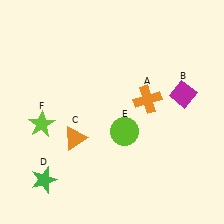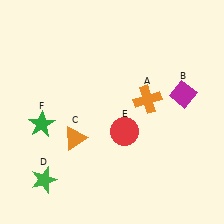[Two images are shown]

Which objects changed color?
E changed from lime to red. F changed from lime to green.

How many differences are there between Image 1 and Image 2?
There are 2 differences between the two images.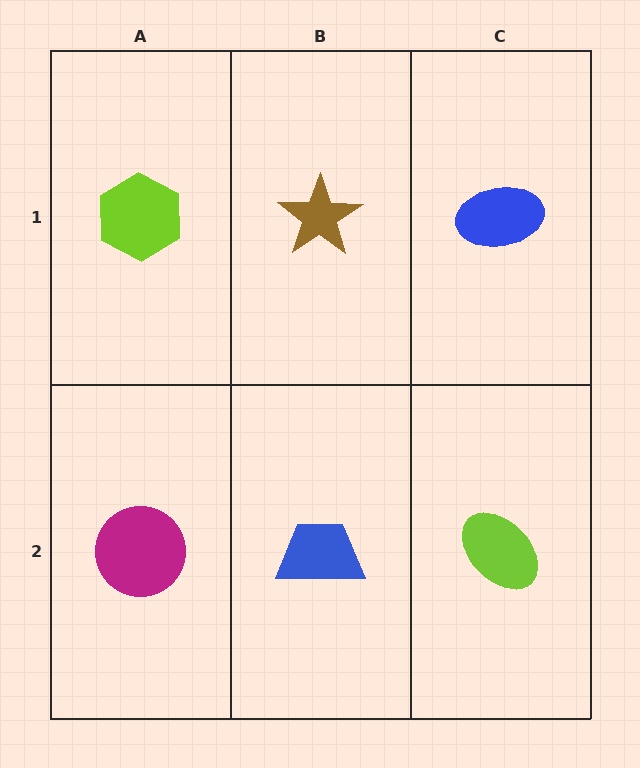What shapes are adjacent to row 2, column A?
A lime hexagon (row 1, column A), a blue trapezoid (row 2, column B).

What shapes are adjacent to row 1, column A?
A magenta circle (row 2, column A), a brown star (row 1, column B).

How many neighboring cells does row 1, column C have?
2.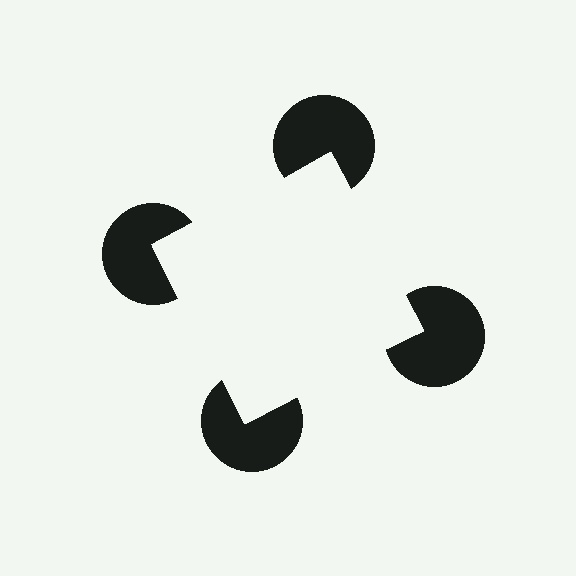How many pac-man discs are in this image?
There are 4 — one at each vertex of the illusory square.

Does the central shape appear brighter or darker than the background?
It typically appears slightly brighter than the background, even though no actual brightness change is drawn.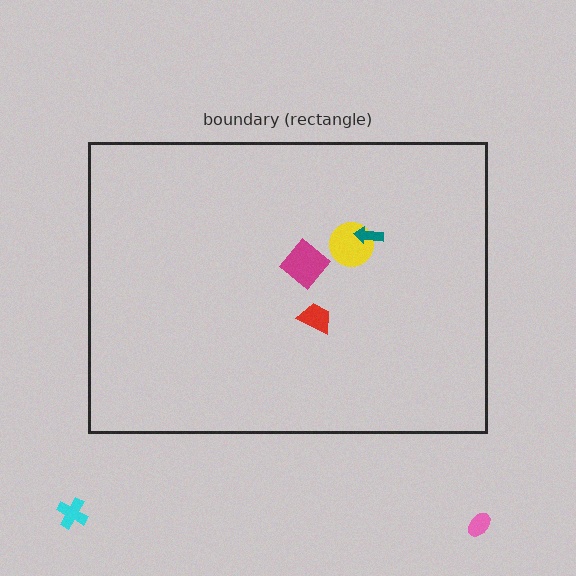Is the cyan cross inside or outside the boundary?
Outside.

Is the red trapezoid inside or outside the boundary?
Inside.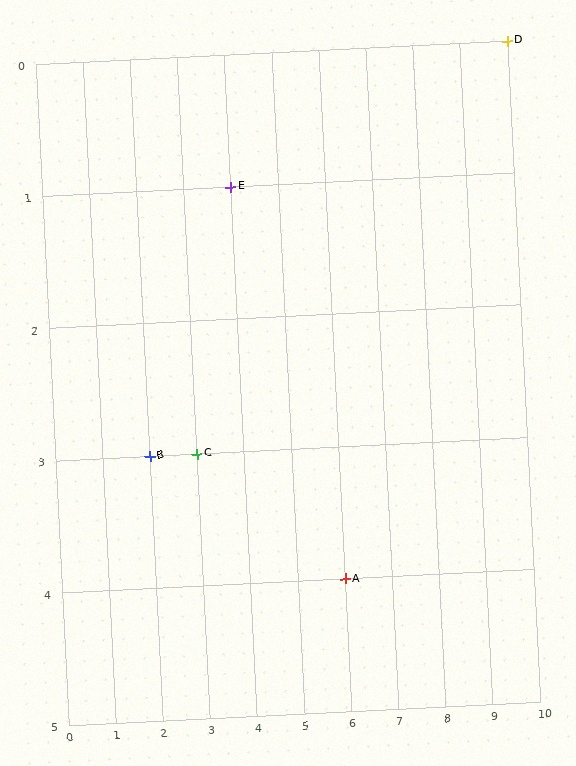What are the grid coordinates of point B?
Point B is at grid coordinates (2, 3).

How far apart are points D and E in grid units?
Points D and E are 6 columns and 1 row apart (about 6.1 grid units diagonally).